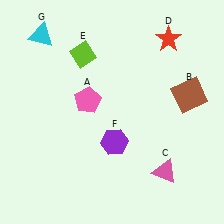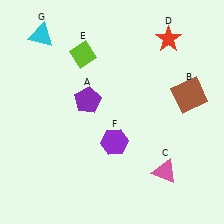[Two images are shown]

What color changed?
The pentagon (A) changed from pink in Image 1 to purple in Image 2.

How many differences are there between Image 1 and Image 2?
There is 1 difference between the two images.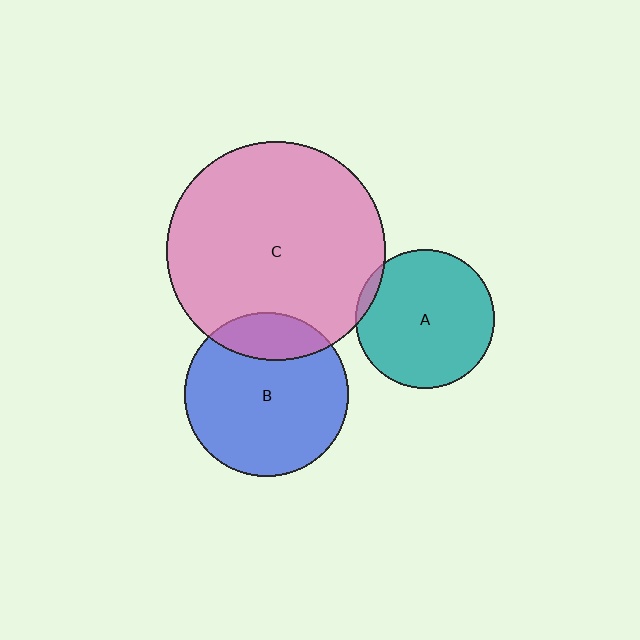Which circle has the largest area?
Circle C (pink).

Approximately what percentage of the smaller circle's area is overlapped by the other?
Approximately 20%.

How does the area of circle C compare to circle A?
Approximately 2.5 times.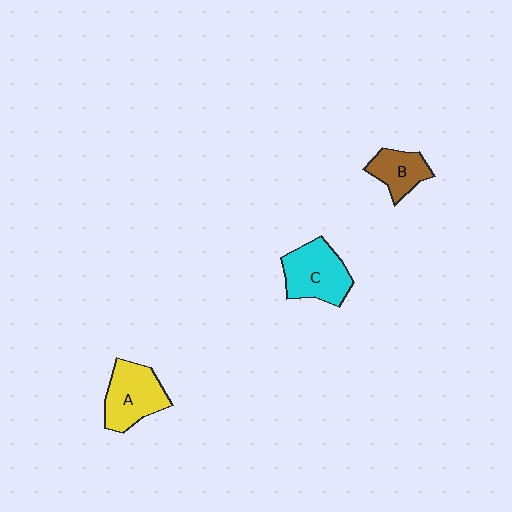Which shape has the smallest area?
Shape B (brown).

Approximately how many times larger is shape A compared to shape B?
Approximately 1.5 times.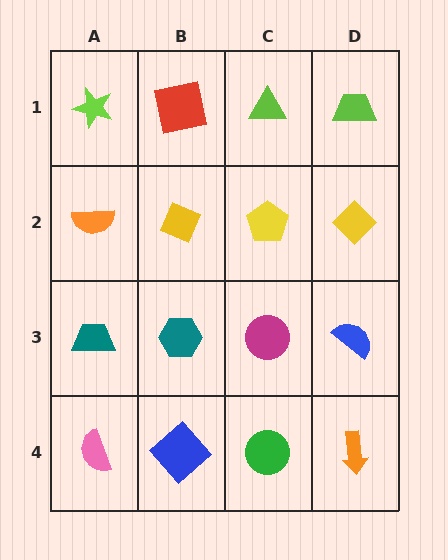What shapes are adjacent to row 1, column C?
A yellow pentagon (row 2, column C), a red square (row 1, column B), a lime trapezoid (row 1, column D).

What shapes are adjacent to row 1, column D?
A yellow diamond (row 2, column D), a lime triangle (row 1, column C).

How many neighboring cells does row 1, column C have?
3.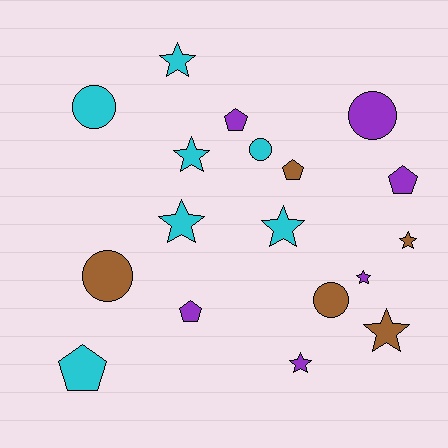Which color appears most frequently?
Cyan, with 7 objects.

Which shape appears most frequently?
Star, with 8 objects.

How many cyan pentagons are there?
There is 1 cyan pentagon.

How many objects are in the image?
There are 18 objects.